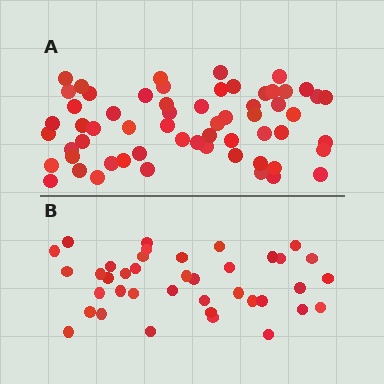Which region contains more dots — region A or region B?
Region A (the top region) has more dots.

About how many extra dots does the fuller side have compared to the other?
Region A has approximately 20 more dots than region B.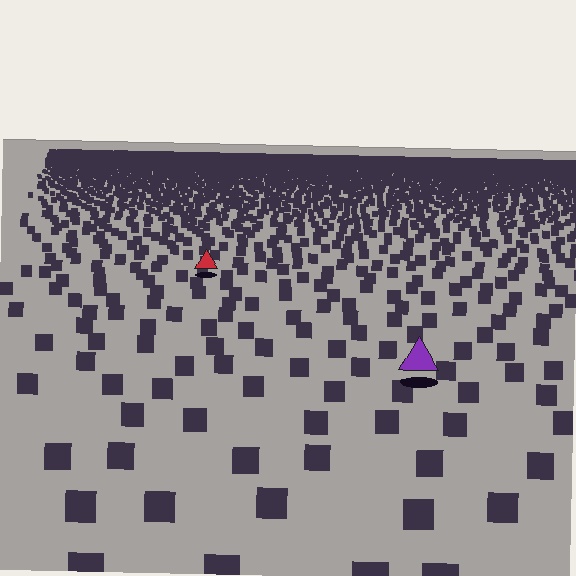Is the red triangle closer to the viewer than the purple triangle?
No. The purple triangle is closer — you can tell from the texture gradient: the ground texture is coarser near it.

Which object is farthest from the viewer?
The red triangle is farthest from the viewer. It appears smaller and the ground texture around it is denser.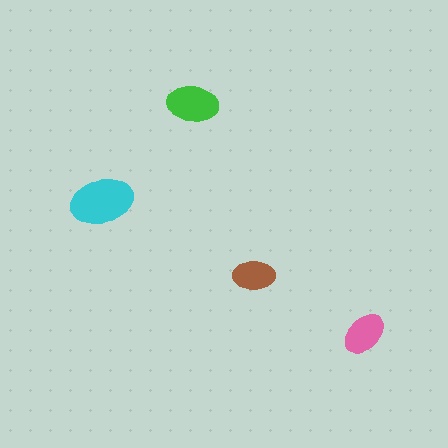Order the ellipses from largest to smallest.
the cyan one, the green one, the pink one, the brown one.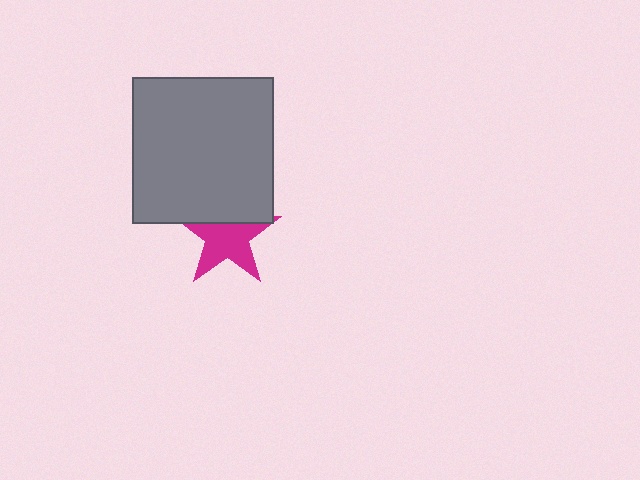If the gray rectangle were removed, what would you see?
You would see the complete magenta star.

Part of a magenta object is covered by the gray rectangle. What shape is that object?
It is a star.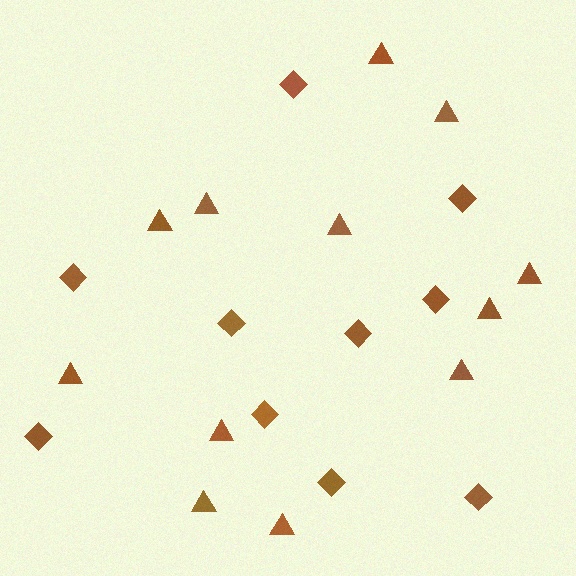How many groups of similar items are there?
There are 2 groups: one group of diamonds (10) and one group of triangles (12).